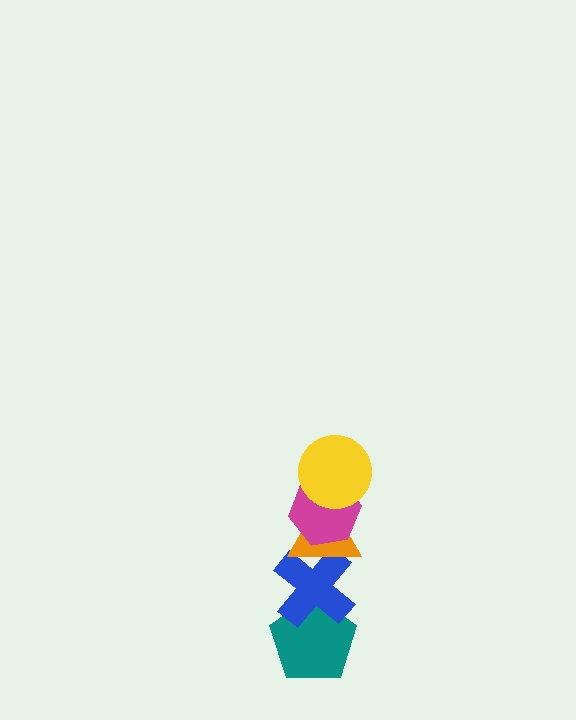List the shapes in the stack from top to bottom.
From top to bottom: the yellow circle, the magenta hexagon, the orange triangle, the blue cross, the teal pentagon.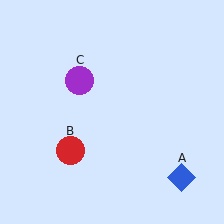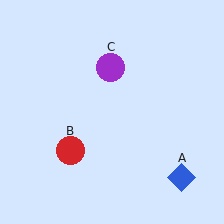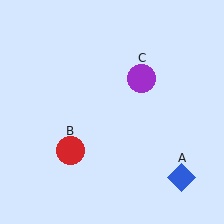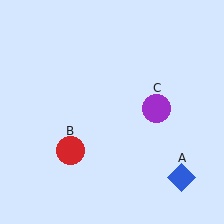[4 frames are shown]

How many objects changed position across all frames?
1 object changed position: purple circle (object C).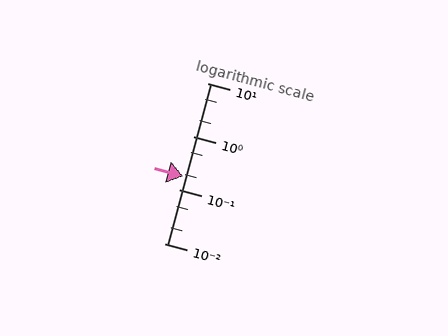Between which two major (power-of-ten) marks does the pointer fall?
The pointer is between 0.1 and 1.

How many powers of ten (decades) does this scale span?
The scale spans 3 decades, from 0.01 to 10.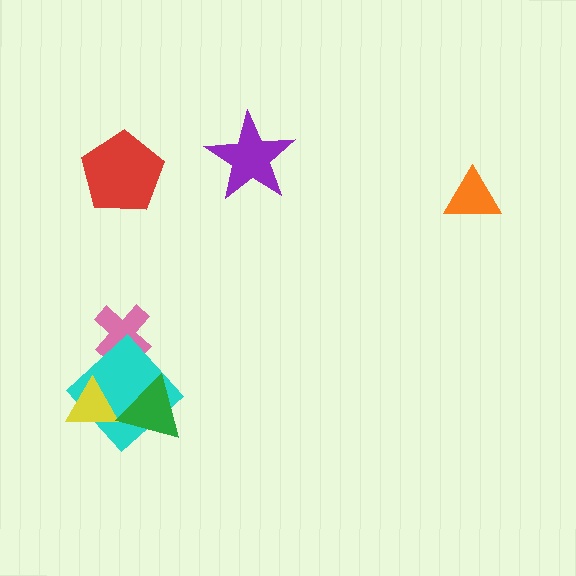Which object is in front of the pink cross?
The cyan diamond is in front of the pink cross.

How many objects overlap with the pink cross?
1 object overlaps with the pink cross.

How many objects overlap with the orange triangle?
0 objects overlap with the orange triangle.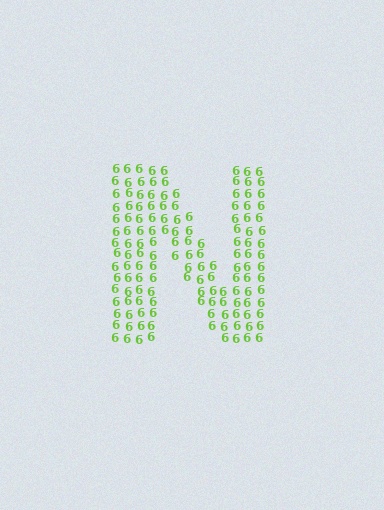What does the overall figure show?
The overall figure shows the letter N.